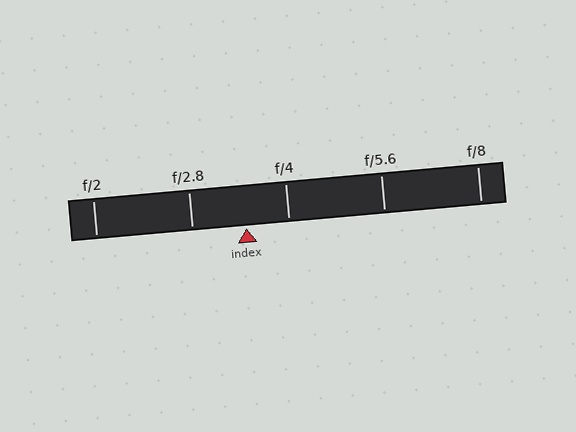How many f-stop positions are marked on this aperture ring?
There are 5 f-stop positions marked.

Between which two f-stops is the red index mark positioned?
The index mark is between f/2.8 and f/4.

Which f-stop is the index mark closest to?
The index mark is closest to f/4.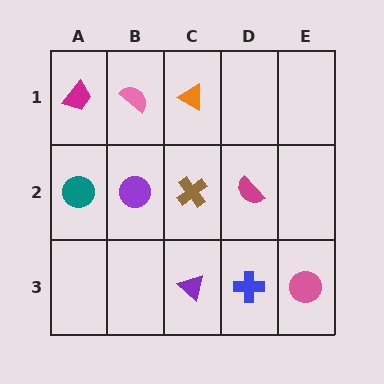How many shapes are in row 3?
3 shapes.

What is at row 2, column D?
A magenta semicircle.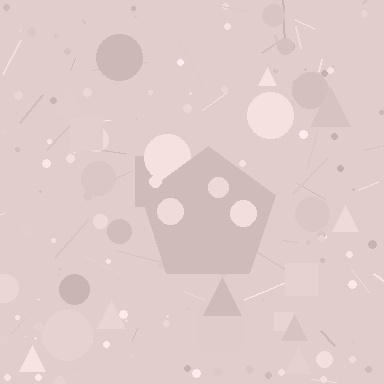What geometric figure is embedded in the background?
A pentagon is embedded in the background.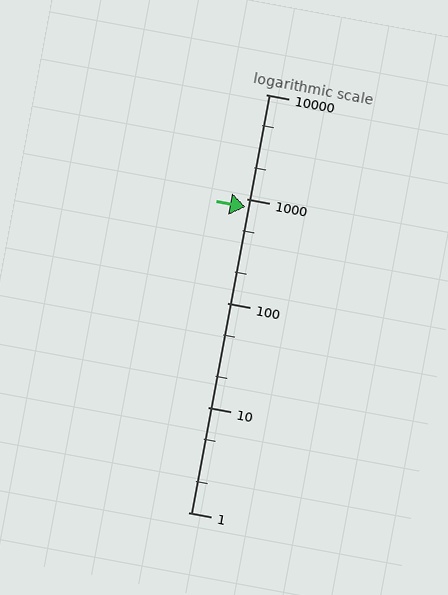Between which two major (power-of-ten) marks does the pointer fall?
The pointer is between 100 and 1000.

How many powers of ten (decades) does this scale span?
The scale spans 4 decades, from 1 to 10000.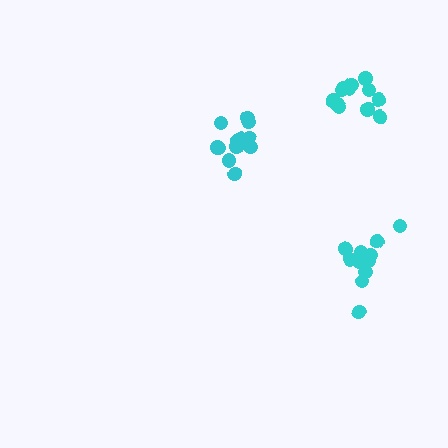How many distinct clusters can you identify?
There are 3 distinct clusters.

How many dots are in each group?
Group 1: 11 dots, Group 2: 12 dots, Group 3: 12 dots (35 total).